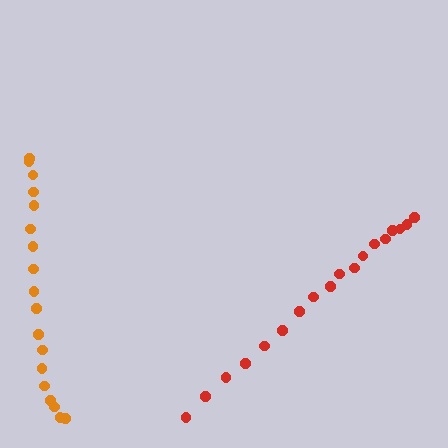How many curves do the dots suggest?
There are 2 distinct paths.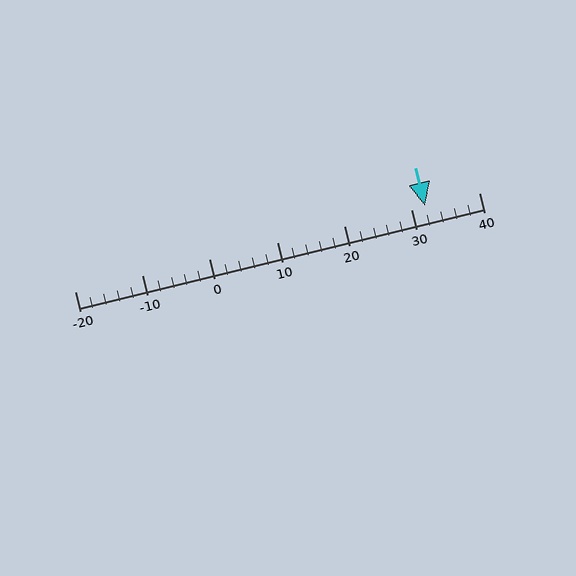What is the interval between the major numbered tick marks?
The major tick marks are spaced 10 units apart.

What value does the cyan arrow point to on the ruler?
The cyan arrow points to approximately 32.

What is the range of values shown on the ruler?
The ruler shows values from -20 to 40.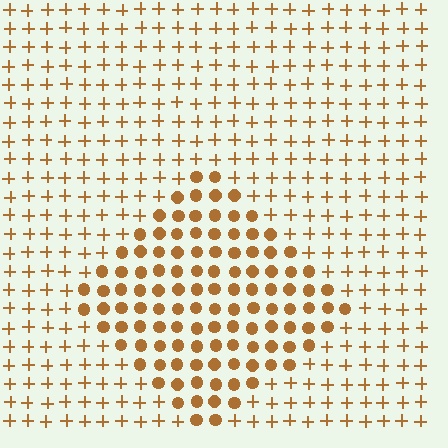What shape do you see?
I see a diamond.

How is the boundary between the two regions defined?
The boundary is defined by a change in element shape: circles inside vs. plus signs outside. All elements share the same color and spacing.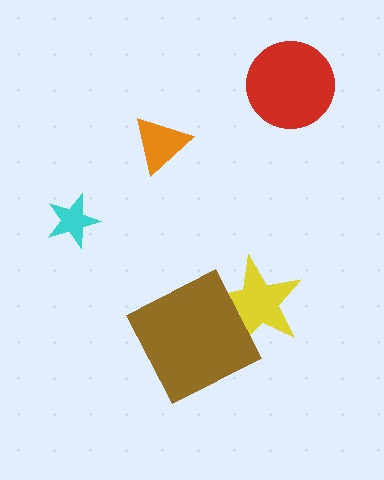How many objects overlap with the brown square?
1 object overlaps with the brown square.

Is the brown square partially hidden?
No, no other shape covers it.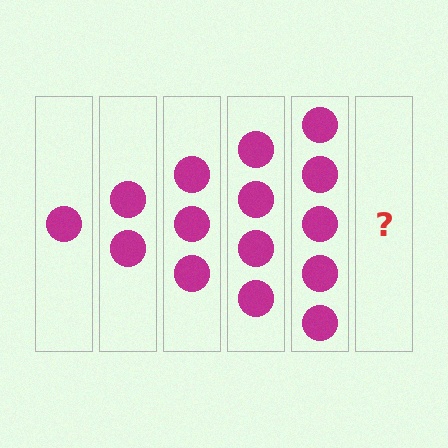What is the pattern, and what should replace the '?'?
The pattern is that each step adds one more circle. The '?' should be 6 circles.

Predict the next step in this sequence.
The next step is 6 circles.